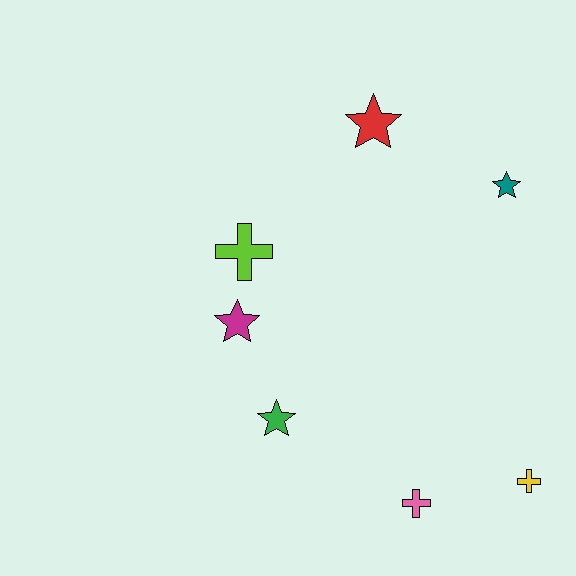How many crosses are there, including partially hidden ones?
There are 3 crosses.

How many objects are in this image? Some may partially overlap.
There are 7 objects.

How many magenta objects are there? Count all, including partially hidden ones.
There is 1 magenta object.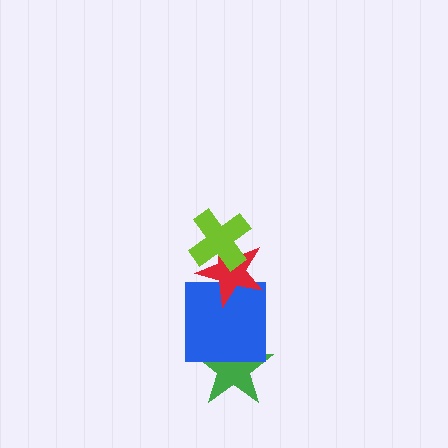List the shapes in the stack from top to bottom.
From top to bottom: the lime cross, the red star, the blue square, the green star.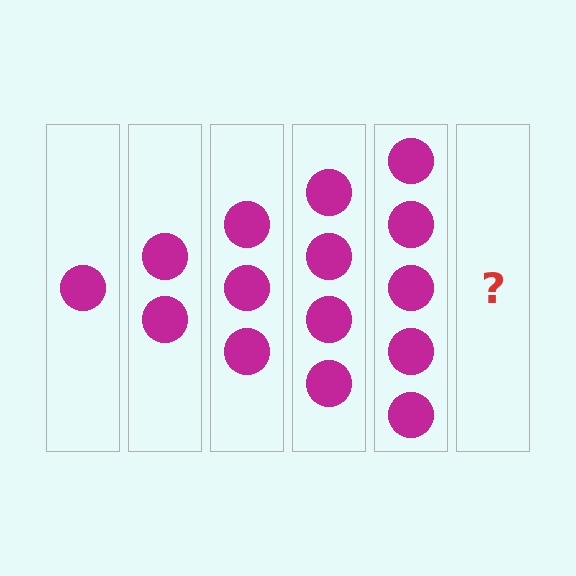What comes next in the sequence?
The next element should be 6 circles.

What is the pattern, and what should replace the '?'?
The pattern is that each step adds one more circle. The '?' should be 6 circles.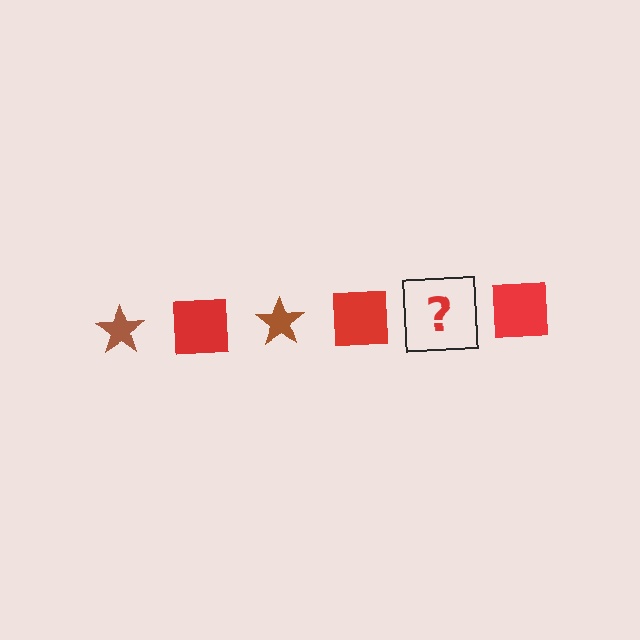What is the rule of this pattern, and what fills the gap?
The rule is that the pattern alternates between brown star and red square. The gap should be filled with a brown star.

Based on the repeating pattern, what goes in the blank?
The blank should be a brown star.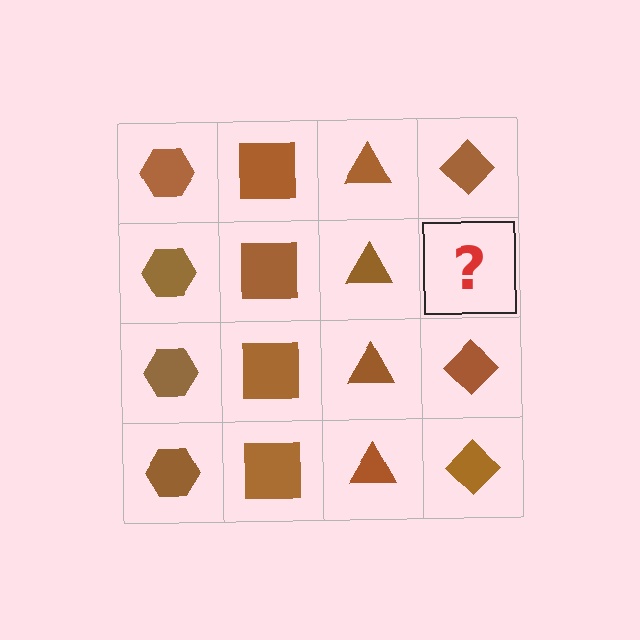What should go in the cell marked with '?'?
The missing cell should contain a brown diamond.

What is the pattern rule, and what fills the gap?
The rule is that each column has a consistent shape. The gap should be filled with a brown diamond.